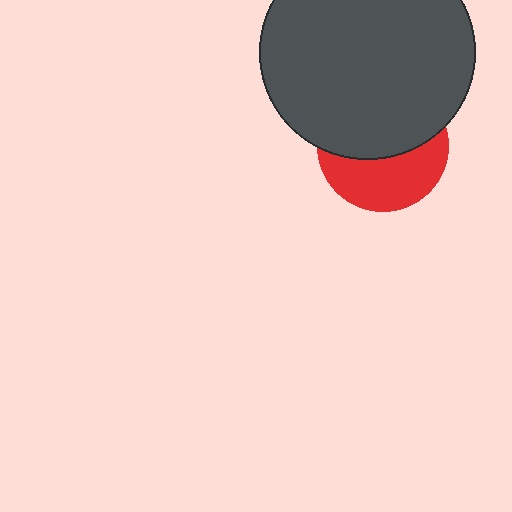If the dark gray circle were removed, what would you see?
You would see the complete red circle.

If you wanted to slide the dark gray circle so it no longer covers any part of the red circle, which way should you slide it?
Slide it up — that is the most direct way to separate the two shapes.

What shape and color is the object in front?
The object in front is a dark gray circle.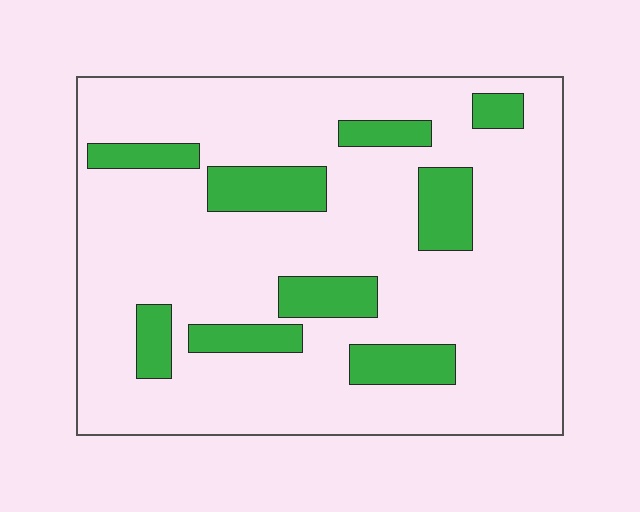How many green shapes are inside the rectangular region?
9.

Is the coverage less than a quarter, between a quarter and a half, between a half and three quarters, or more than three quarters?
Less than a quarter.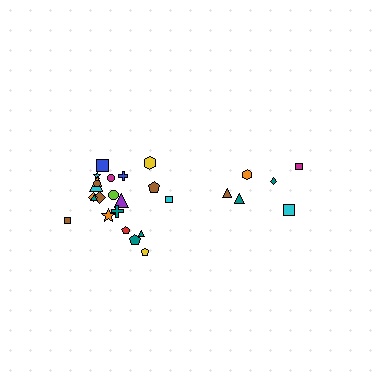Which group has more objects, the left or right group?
The left group.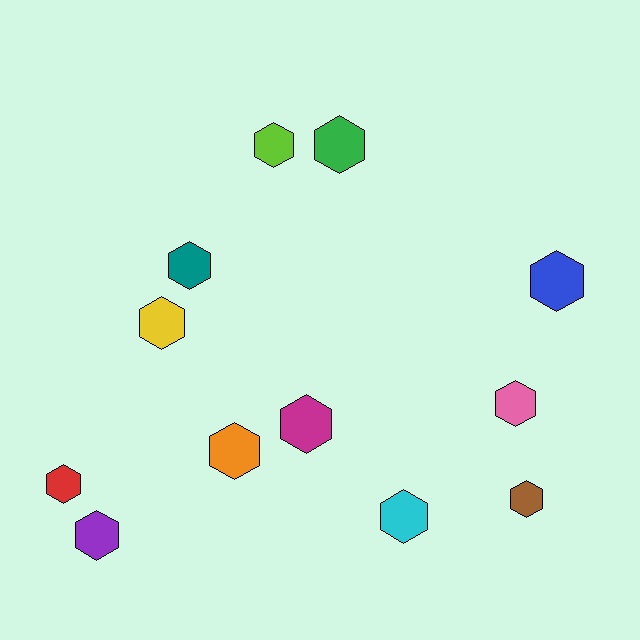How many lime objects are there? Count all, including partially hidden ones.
There is 1 lime object.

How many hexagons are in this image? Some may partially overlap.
There are 12 hexagons.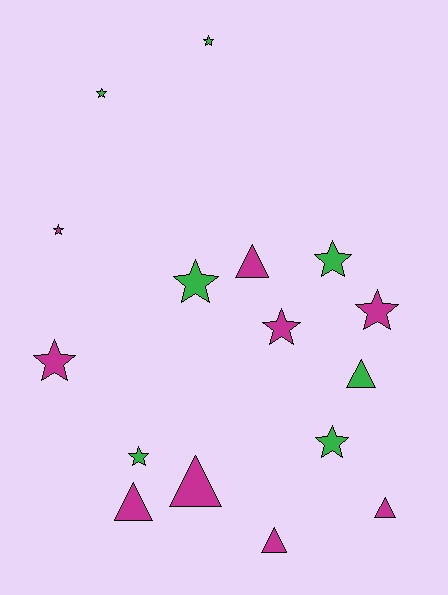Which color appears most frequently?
Magenta, with 9 objects.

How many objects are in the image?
There are 16 objects.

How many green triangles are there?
There is 1 green triangle.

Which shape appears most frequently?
Star, with 10 objects.